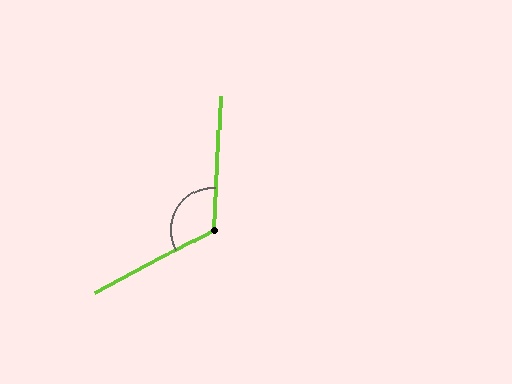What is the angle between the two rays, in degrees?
Approximately 121 degrees.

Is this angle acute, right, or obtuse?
It is obtuse.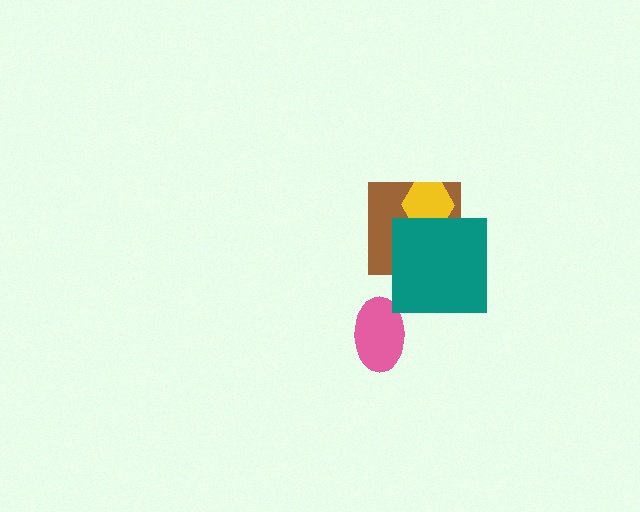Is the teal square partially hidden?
No, no other shape covers it.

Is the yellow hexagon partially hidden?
Yes, it is partially covered by another shape.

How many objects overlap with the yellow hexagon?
2 objects overlap with the yellow hexagon.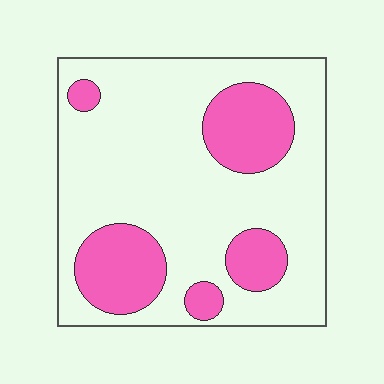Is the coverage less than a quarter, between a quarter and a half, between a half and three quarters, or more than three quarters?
Between a quarter and a half.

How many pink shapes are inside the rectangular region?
5.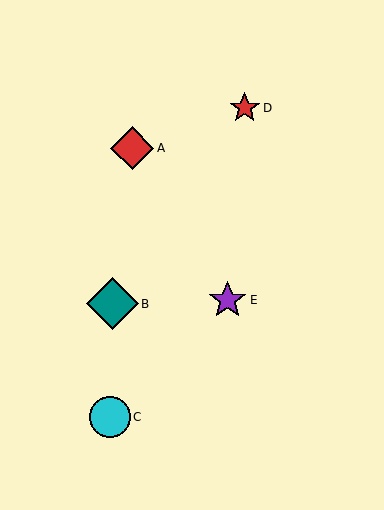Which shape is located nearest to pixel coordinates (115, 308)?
The teal diamond (labeled B) at (112, 304) is nearest to that location.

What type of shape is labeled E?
Shape E is a purple star.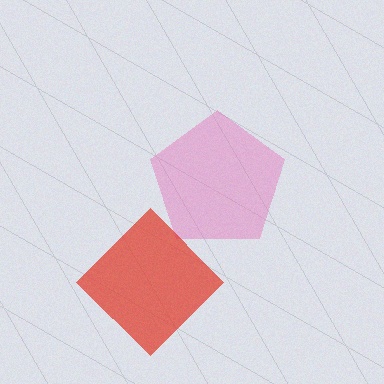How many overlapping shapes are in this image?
There are 2 overlapping shapes in the image.